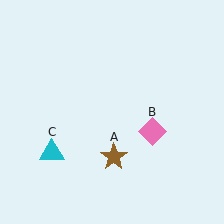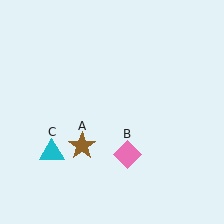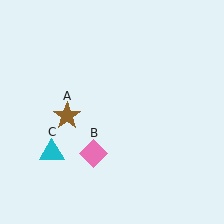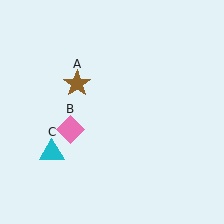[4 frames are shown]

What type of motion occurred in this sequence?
The brown star (object A), pink diamond (object B) rotated clockwise around the center of the scene.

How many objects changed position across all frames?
2 objects changed position: brown star (object A), pink diamond (object B).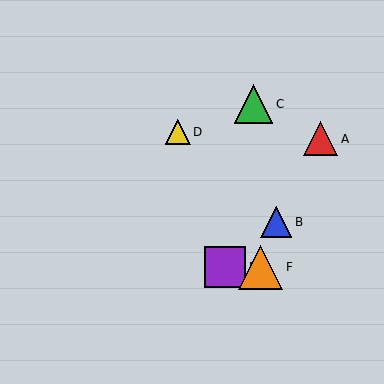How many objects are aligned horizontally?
2 objects (E, F) are aligned horizontally.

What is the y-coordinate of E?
Object E is at y≈267.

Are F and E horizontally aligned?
Yes, both are at y≈267.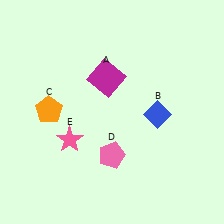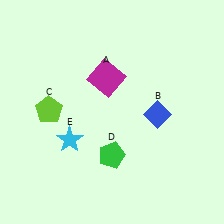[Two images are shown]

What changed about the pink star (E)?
In Image 1, E is pink. In Image 2, it changed to cyan.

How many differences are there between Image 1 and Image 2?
There are 3 differences between the two images.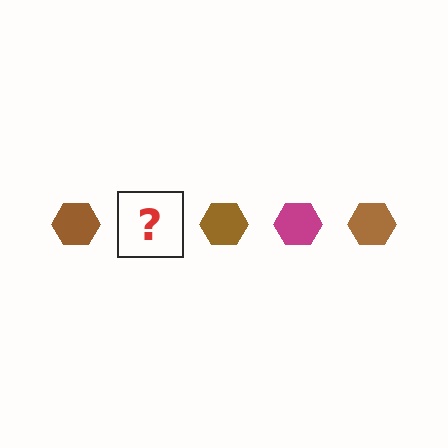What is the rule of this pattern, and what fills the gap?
The rule is that the pattern cycles through brown, magenta hexagons. The gap should be filled with a magenta hexagon.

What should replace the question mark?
The question mark should be replaced with a magenta hexagon.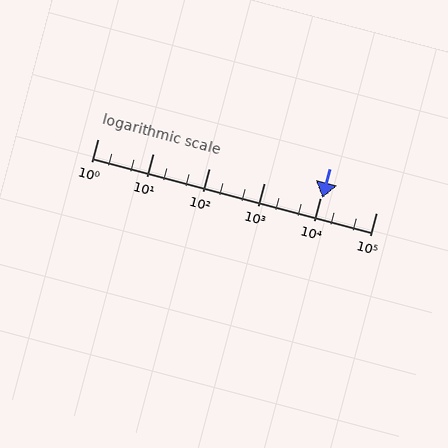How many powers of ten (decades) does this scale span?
The scale spans 5 decades, from 1 to 100000.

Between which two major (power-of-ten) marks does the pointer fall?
The pointer is between 10000 and 100000.